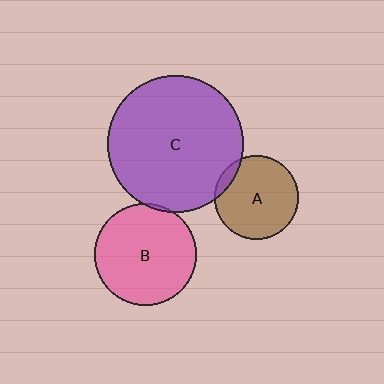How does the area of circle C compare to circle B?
Approximately 1.8 times.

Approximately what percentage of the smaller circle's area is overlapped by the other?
Approximately 5%.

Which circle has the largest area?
Circle C (purple).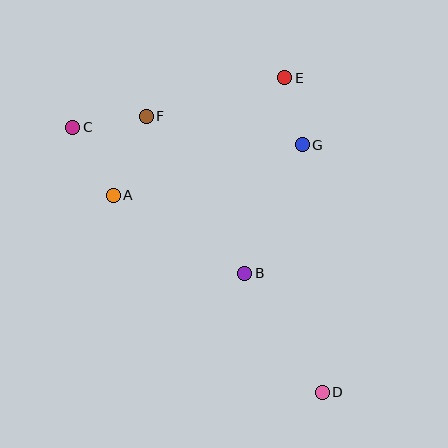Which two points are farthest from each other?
Points C and D are farthest from each other.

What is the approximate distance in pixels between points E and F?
The distance between E and F is approximately 144 pixels.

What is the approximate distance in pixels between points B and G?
The distance between B and G is approximately 141 pixels.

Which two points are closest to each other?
Points E and G are closest to each other.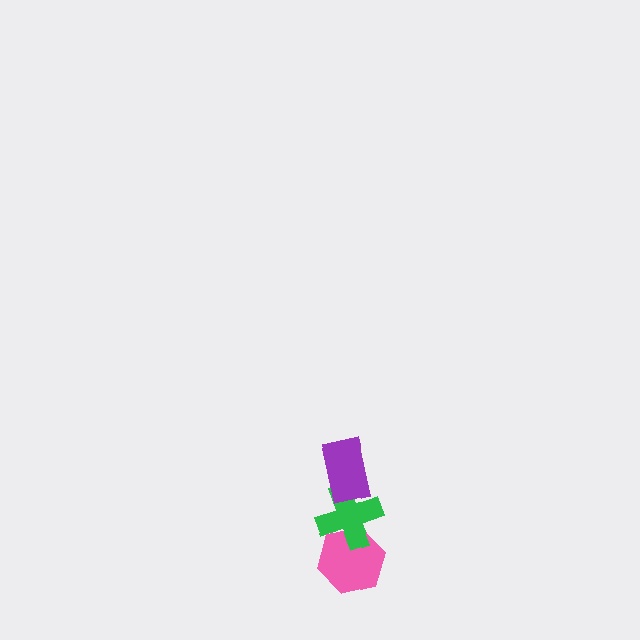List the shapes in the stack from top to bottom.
From top to bottom: the purple rectangle, the green cross, the pink hexagon.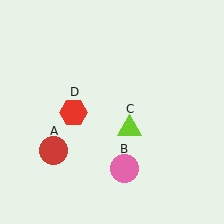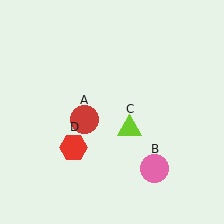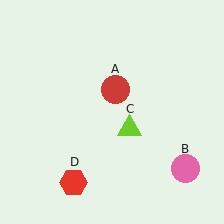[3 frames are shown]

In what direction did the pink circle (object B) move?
The pink circle (object B) moved right.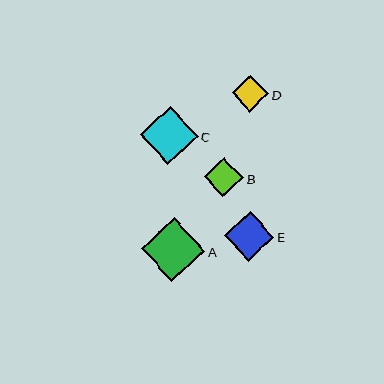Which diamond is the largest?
Diamond A is the largest with a size of approximately 64 pixels.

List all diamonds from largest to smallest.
From largest to smallest: A, C, E, B, D.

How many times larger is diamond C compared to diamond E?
Diamond C is approximately 1.2 times the size of diamond E.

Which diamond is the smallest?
Diamond D is the smallest with a size of approximately 37 pixels.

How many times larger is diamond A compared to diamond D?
Diamond A is approximately 1.7 times the size of diamond D.